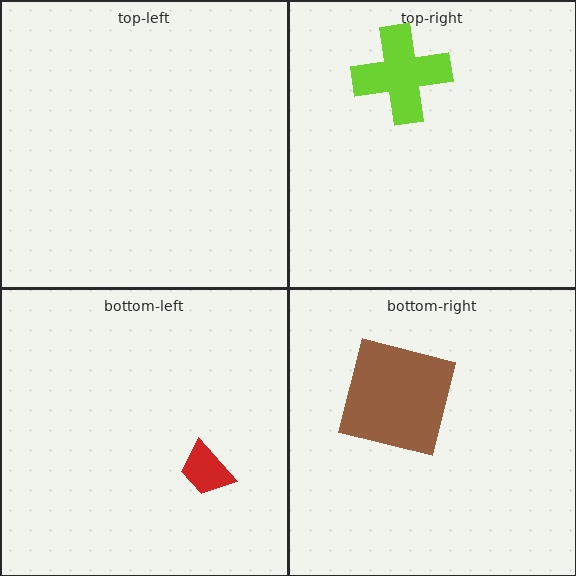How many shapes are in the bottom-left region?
1.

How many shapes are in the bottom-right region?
1.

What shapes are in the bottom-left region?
The red trapezoid.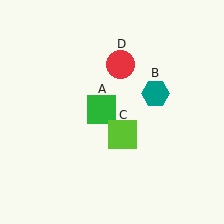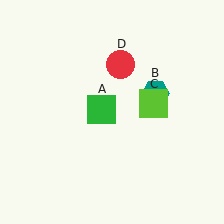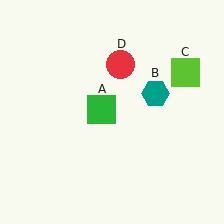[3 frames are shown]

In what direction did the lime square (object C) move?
The lime square (object C) moved up and to the right.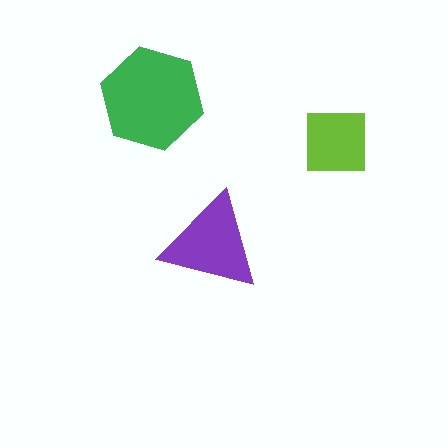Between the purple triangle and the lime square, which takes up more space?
The purple triangle.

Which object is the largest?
The green hexagon.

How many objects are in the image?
There are 3 objects in the image.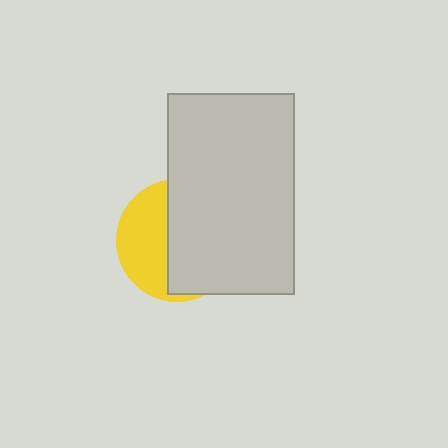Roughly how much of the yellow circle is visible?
A small part of it is visible (roughly 42%).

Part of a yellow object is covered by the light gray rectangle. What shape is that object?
It is a circle.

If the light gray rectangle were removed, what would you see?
You would see the complete yellow circle.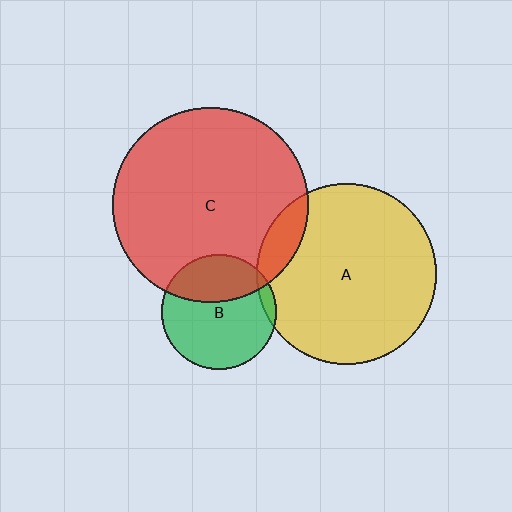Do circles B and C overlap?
Yes.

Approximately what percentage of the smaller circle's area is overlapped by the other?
Approximately 35%.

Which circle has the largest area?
Circle C (red).